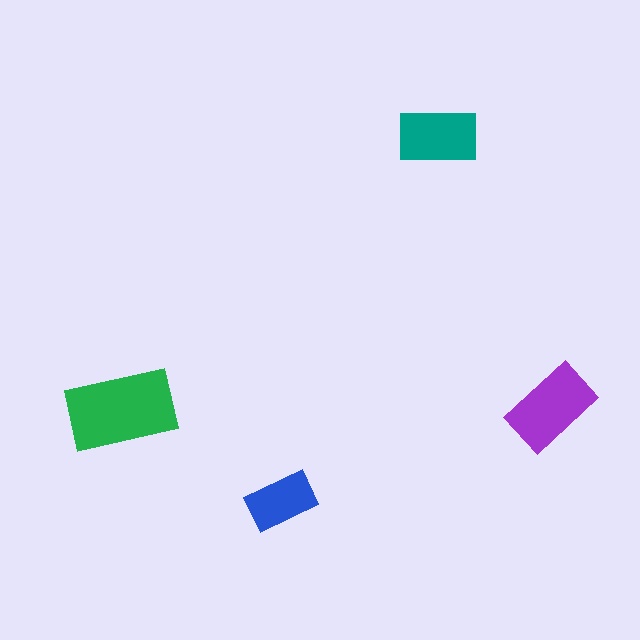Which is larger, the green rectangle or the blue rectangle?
The green one.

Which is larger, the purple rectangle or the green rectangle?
The green one.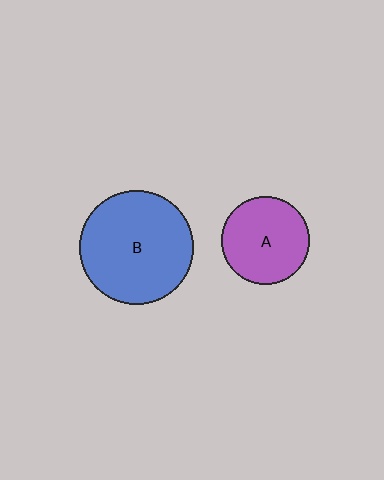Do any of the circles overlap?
No, none of the circles overlap.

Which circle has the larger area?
Circle B (blue).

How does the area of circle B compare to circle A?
Approximately 1.7 times.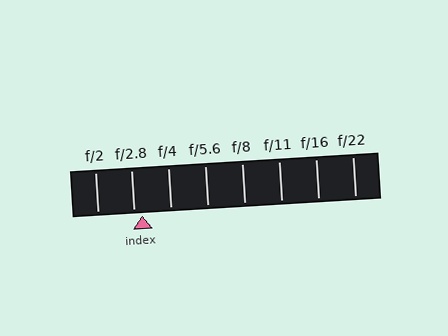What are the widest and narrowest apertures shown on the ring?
The widest aperture shown is f/2 and the narrowest is f/22.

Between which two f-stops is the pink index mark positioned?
The index mark is between f/2.8 and f/4.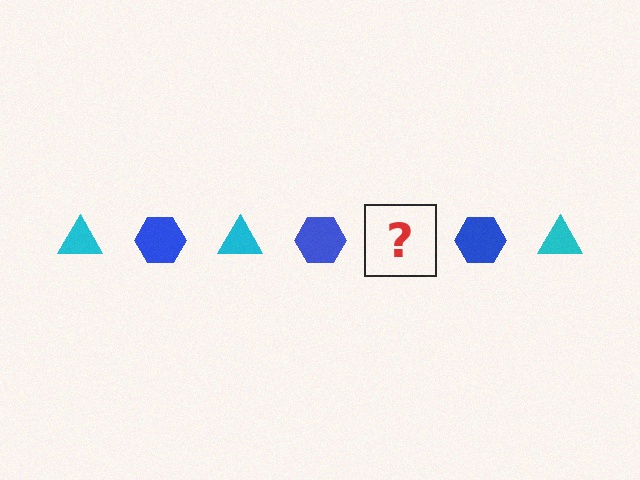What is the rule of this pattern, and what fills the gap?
The rule is that the pattern alternates between cyan triangle and blue hexagon. The gap should be filled with a cyan triangle.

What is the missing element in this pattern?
The missing element is a cyan triangle.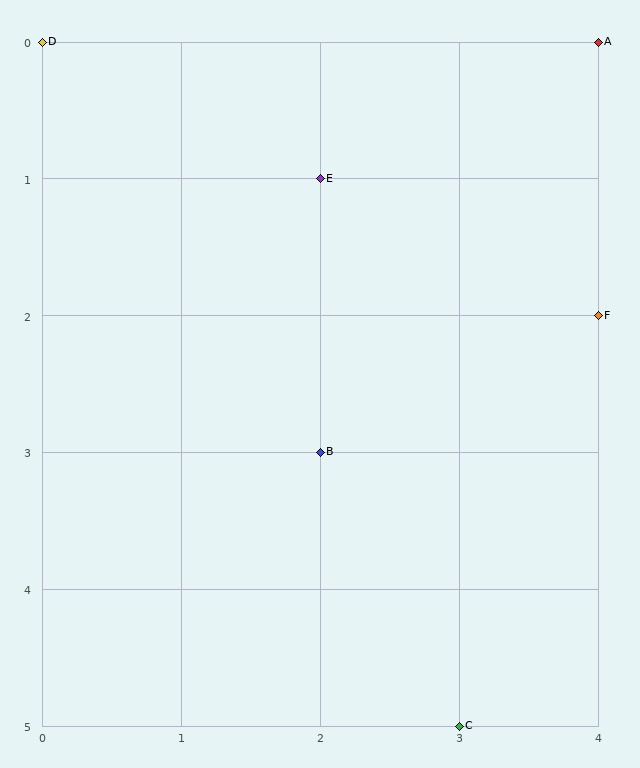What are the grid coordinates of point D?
Point D is at grid coordinates (0, 0).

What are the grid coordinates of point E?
Point E is at grid coordinates (2, 1).